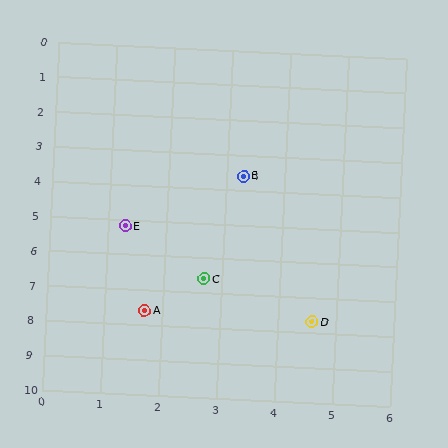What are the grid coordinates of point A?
Point A is at approximately (1.7, 7.6).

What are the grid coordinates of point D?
Point D is at approximately (4.6, 7.7).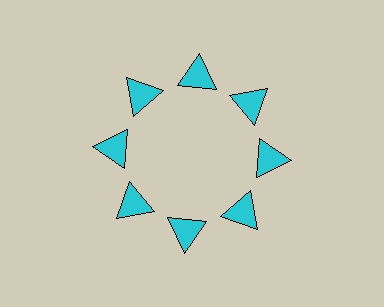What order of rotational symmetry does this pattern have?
This pattern has 8-fold rotational symmetry.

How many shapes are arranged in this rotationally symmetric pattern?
There are 8 shapes, arranged in 8 groups of 1.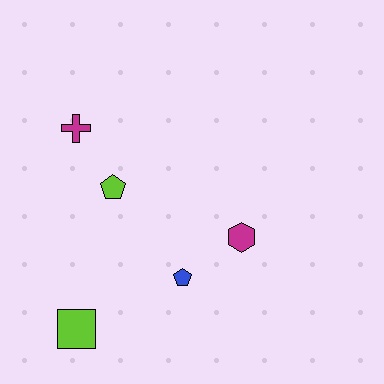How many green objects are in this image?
There are no green objects.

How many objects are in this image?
There are 5 objects.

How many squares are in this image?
There is 1 square.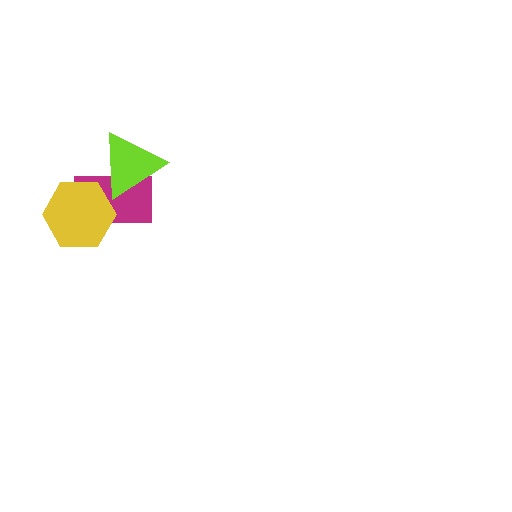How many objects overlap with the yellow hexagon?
1 object overlaps with the yellow hexagon.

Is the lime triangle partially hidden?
No, no other shape covers it.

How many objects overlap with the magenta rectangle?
2 objects overlap with the magenta rectangle.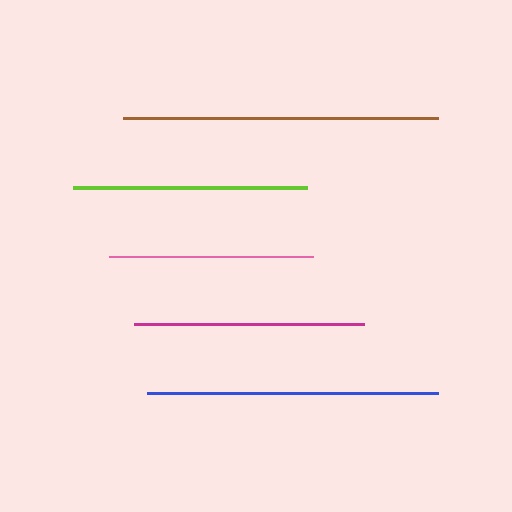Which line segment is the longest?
The brown line is the longest at approximately 315 pixels.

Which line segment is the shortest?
The pink line is the shortest at approximately 204 pixels.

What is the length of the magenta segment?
The magenta segment is approximately 230 pixels long.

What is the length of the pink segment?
The pink segment is approximately 204 pixels long.